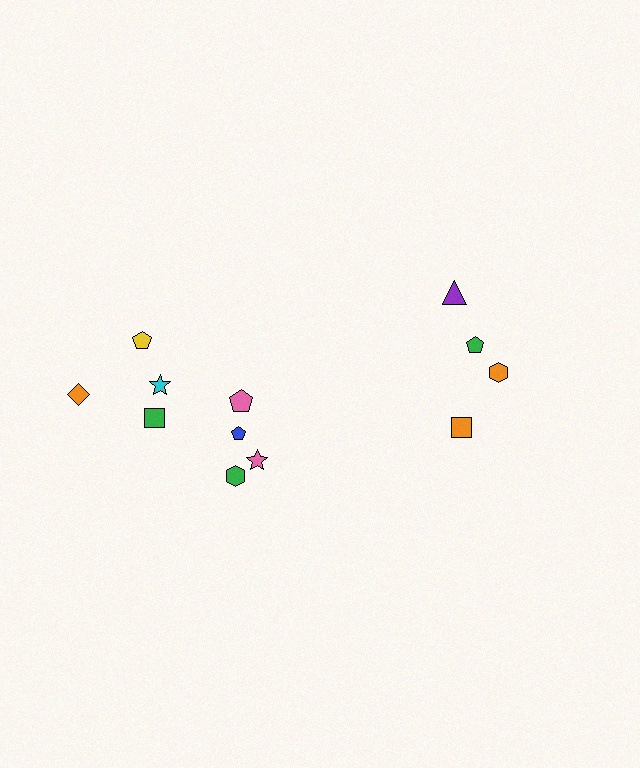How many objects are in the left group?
There are 8 objects.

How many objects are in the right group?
There are 4 objects.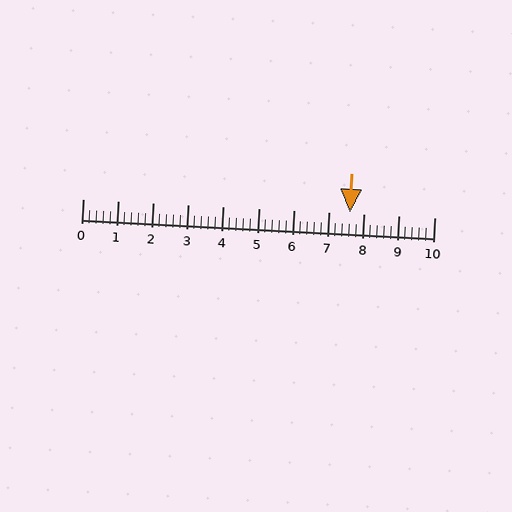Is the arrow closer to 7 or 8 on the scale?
The arrow is closer to 8.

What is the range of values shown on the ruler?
The ruler shows values from 0 to 10.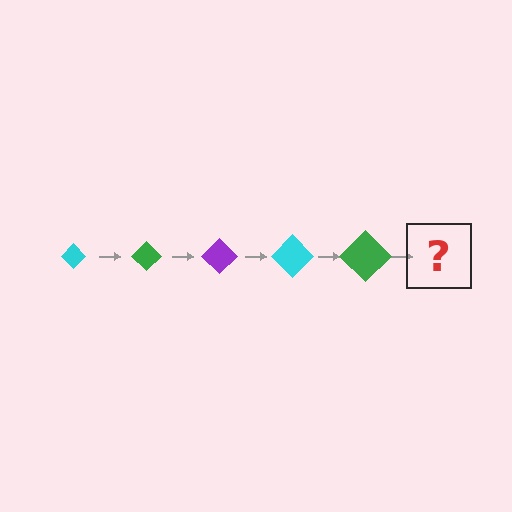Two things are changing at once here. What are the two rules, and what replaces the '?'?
The two rules are that the diamond grows larger each step and the color cycles through cyan, green, and purple. The '?' should be a purple diamond, larger than the previous one.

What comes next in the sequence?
The next element should be a purple diamond, larger than the previous one.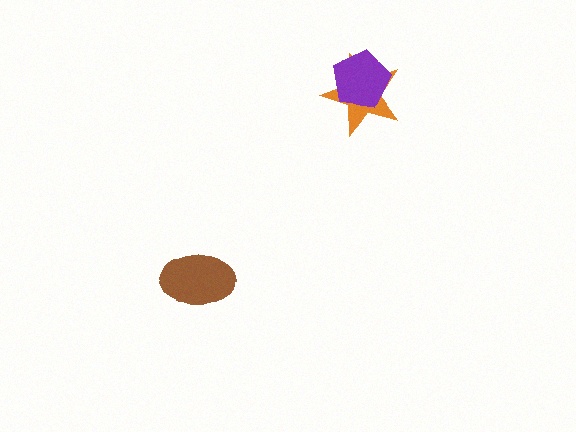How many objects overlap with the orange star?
1 object overlaps with the orange star.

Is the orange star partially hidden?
Yes, it is partially covered by another shape.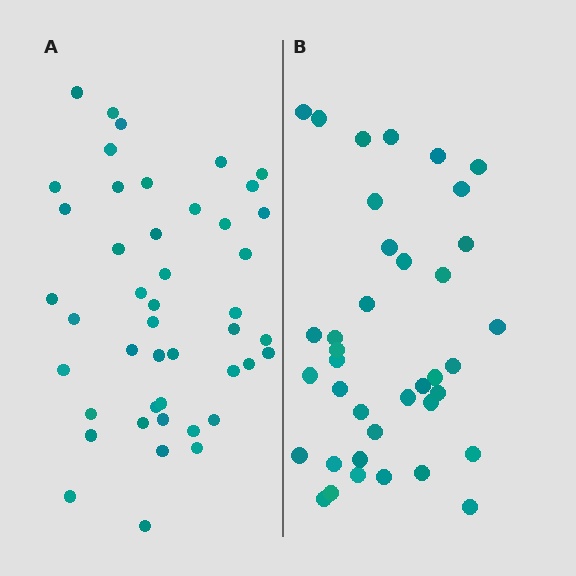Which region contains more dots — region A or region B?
Region A (the left region) has more dots.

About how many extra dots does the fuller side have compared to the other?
Region A has roughly 8 or so more dots than region B.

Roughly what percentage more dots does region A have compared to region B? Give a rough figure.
About 20% more.